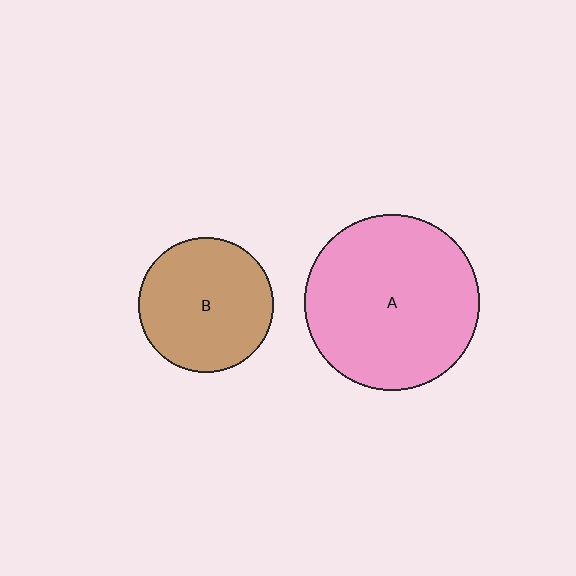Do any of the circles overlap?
No, none of the circles overlap.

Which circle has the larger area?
Circle A (pink).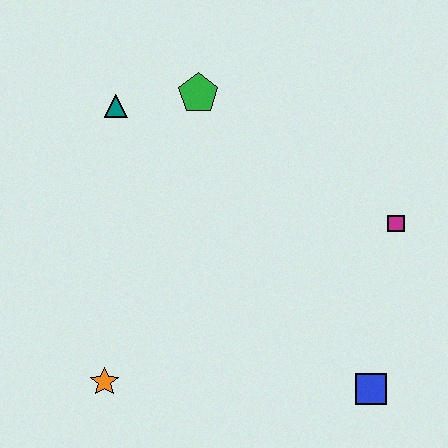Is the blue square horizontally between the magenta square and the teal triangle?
Yes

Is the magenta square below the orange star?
No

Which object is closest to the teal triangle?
The green pentagon is closest to the teal triangle.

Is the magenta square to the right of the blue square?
Yes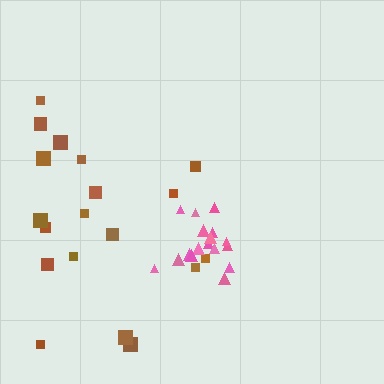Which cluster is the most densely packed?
Pink.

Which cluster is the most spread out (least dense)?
Brown.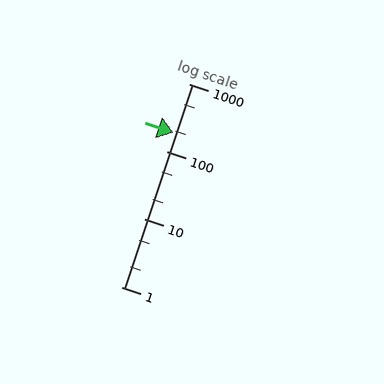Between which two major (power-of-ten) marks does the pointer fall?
The pointer is between 100 and 1000.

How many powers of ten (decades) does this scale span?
The scale spans 3 decades, from 1 to 1000.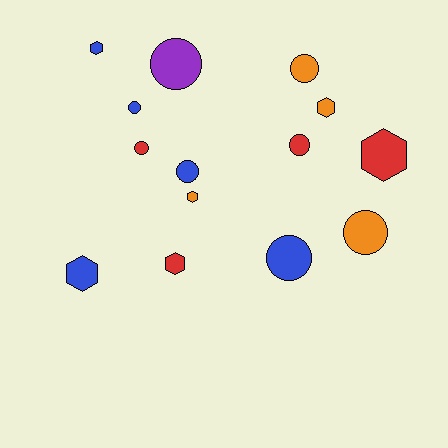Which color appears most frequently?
Blue, with 5 objects.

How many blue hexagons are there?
There are 2 blue hexagons.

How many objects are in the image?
There are 14 objects.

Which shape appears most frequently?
Circle, with 8 objects.